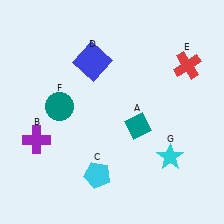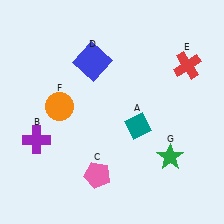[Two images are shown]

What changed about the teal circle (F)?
In Image 1, F is teal. In Image 2, it changed to orange.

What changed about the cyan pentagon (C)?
In Image 1, C is cyan. In Image 2, it changed to pink.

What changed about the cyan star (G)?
In Image 1, G is cyan. In Image 2, it changed to green.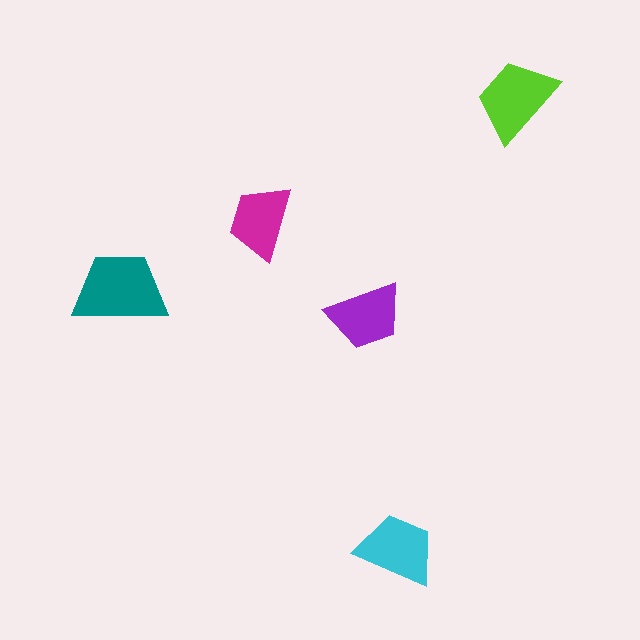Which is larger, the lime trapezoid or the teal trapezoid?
The teal one.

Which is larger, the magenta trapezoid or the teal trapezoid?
The teal one.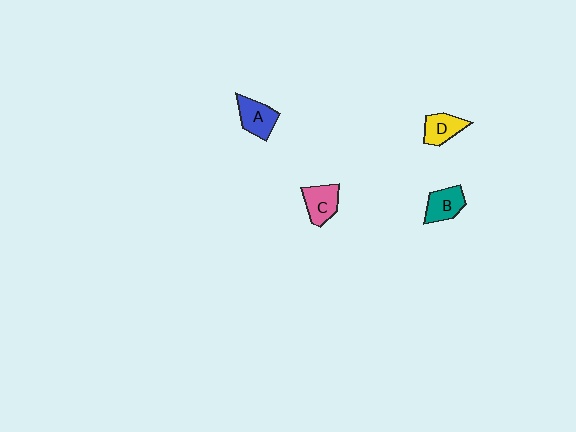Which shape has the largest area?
Shape A (blue).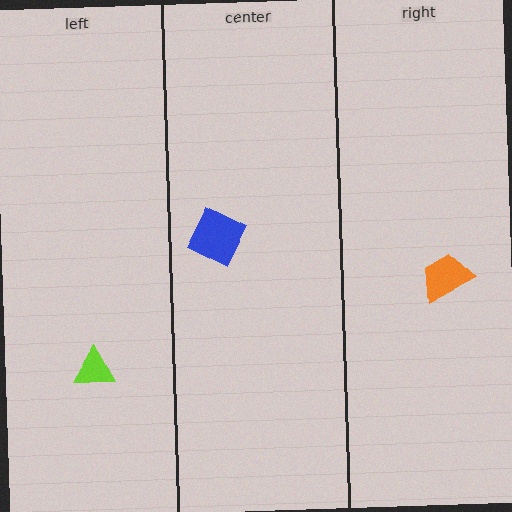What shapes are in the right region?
The orange trapezoid.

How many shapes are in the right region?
1.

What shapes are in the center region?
The blue square.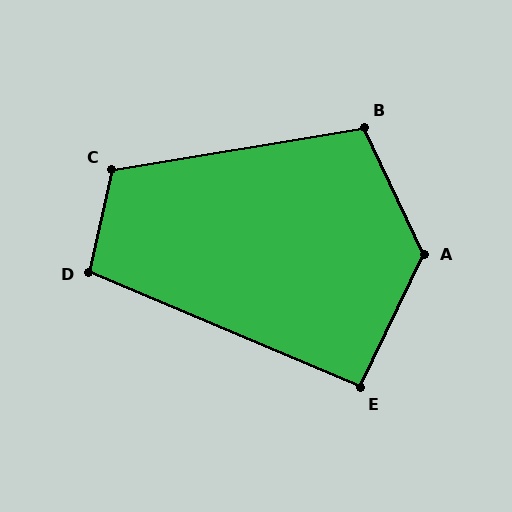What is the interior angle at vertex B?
Approximately 106 degrees (obtuse).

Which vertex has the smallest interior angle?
E, at approximately 93 degrees.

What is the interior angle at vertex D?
Approximately 100 degrees (obtuse).